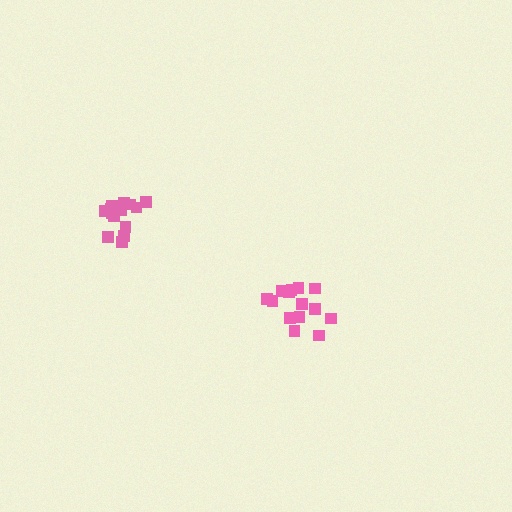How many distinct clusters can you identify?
There are 2 distinct clusters.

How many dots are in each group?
Group 1: 14 dots, Group 2: 14 dots (28 total).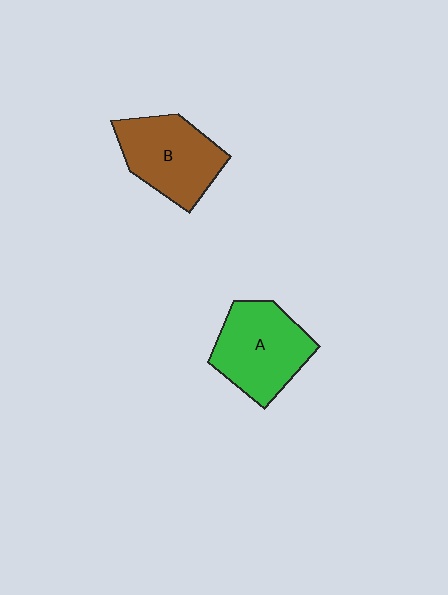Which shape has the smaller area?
Shape B (brown).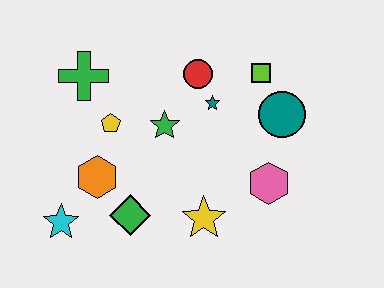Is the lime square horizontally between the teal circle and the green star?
Yes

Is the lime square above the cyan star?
Yes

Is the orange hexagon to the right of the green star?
No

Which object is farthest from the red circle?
The cyan star is farthest from the red circle.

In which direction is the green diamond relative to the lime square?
The green diamond is below the lime square.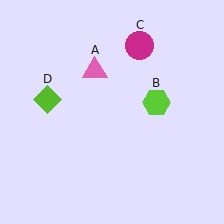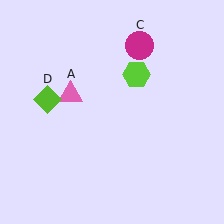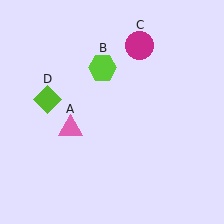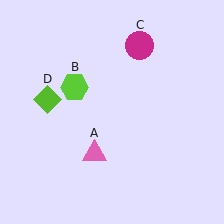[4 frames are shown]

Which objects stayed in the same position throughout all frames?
Magenta circle (object C) and lime diamond (object D) remained stationary.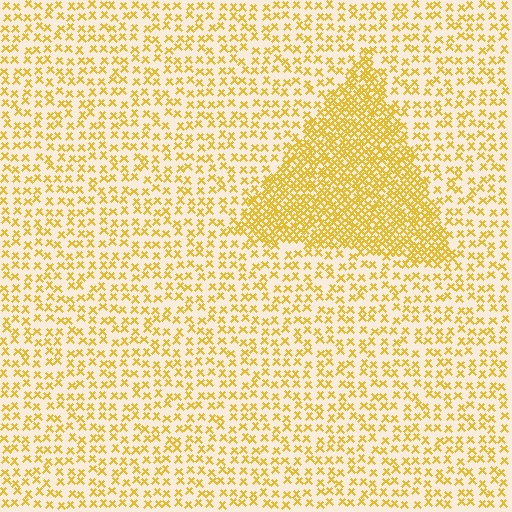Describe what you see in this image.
The image contains small yellow elements arranged at two different densities. A triangle-shaped region is visible where the elements are more densely packed than the surrounding area.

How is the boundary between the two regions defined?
The boundary is defined by a change in element density (approximately 2.5x ratio). All elements are the same color, size, and shape.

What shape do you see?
I see a triangle.